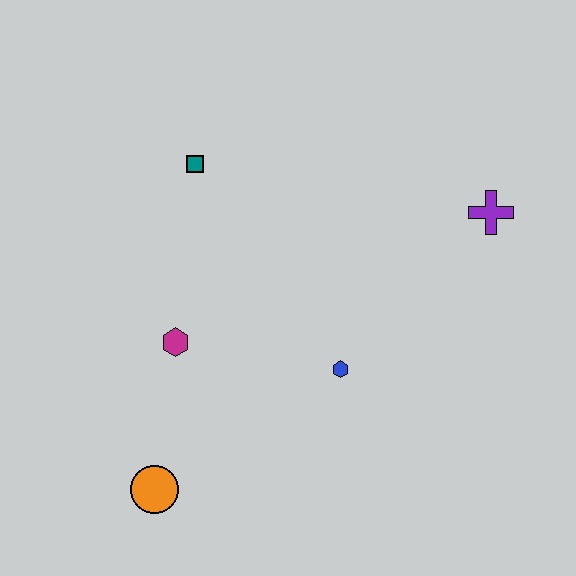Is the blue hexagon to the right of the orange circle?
Yes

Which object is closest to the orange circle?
The magenta hexagon is closest to the orange circle.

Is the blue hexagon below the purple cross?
Yes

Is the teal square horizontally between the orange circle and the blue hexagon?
Yes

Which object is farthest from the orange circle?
The purple cross is farthest from the orange circle.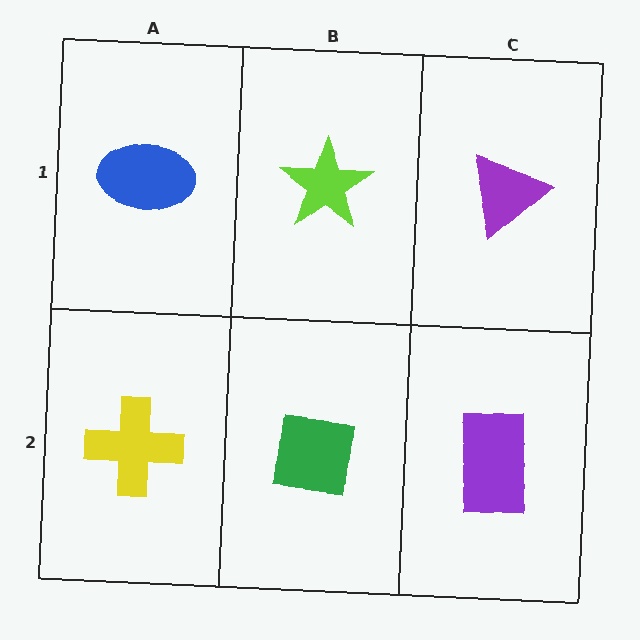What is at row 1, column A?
A blue ellipse.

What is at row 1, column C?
A purple triangle.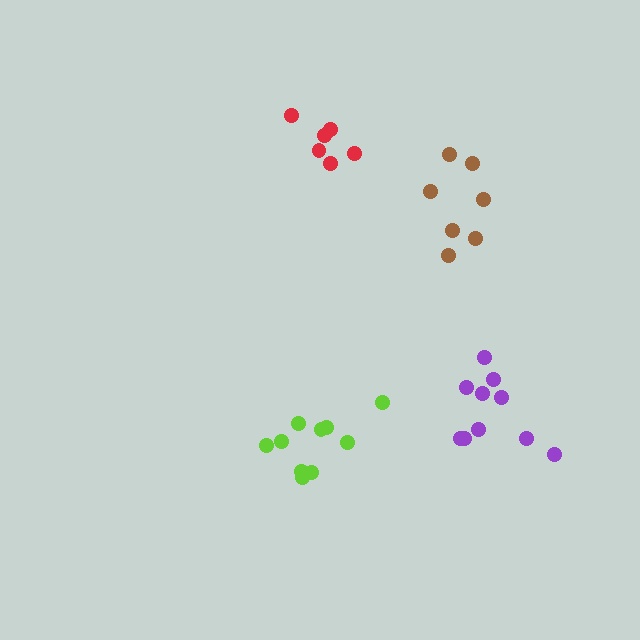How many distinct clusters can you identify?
There are 4 distinct clusters.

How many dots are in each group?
Group 1: 6 dots, Group 2: 10 dots, Group 3: 7 dots, Group 4: 10 dots (33 total).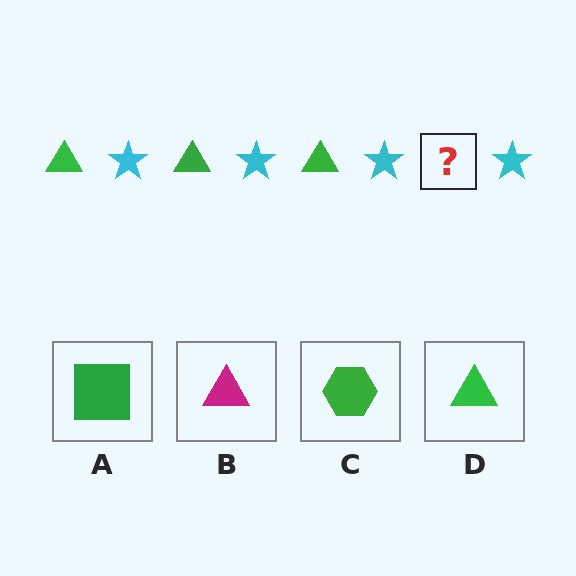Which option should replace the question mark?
Option D.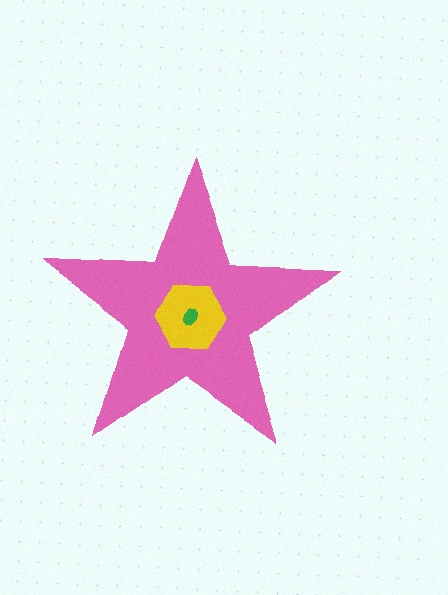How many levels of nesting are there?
3.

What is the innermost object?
The green ellipse.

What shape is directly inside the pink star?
The yellow hexagon.